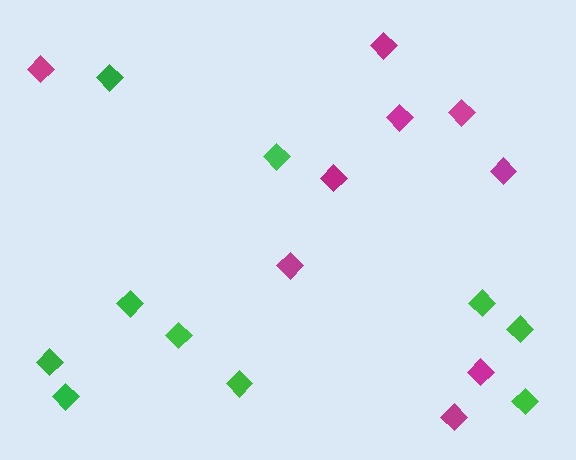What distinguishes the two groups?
There are 2 groups: one group of magenta diamonds (9) and one group of green diamonds (10).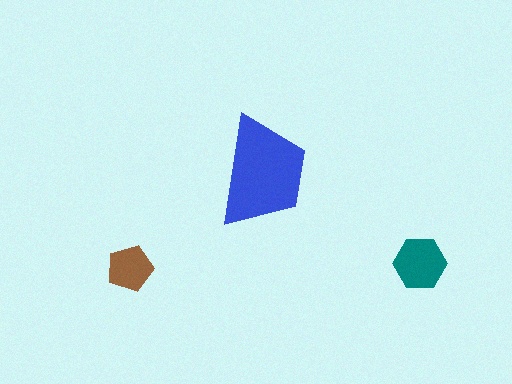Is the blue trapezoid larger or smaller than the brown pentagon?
Larger.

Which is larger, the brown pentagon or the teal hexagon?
The teal hexagon.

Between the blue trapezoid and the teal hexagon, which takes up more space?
The blue trapezoid.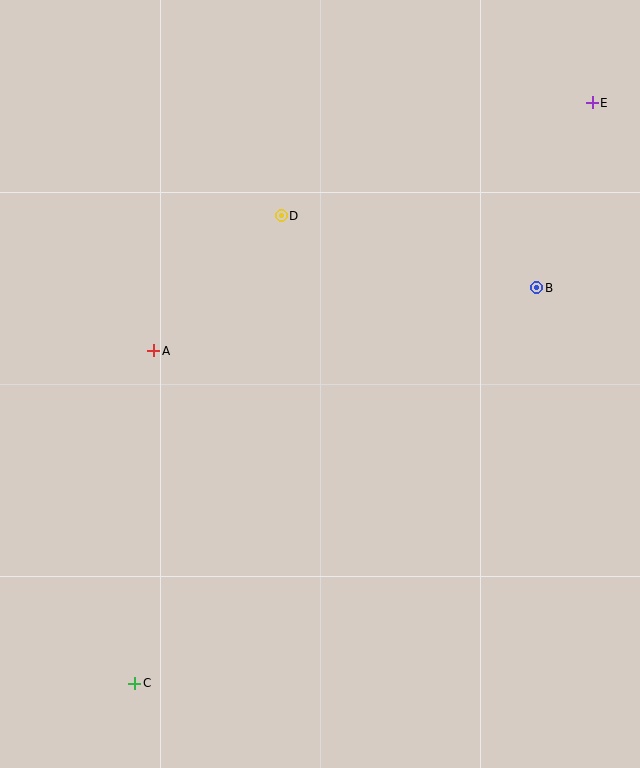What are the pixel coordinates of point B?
Point B is at (537, 288).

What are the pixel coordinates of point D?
Point D is at (281, 216).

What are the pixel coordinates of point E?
Point E is at (592, 103).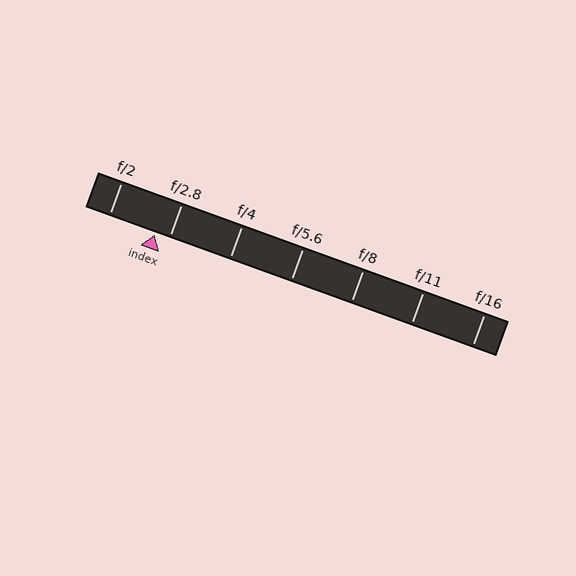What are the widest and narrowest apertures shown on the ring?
The widest aperture shown is f/2 and the narrowest is f/16.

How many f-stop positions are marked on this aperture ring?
There are 7 f-stop positions marked.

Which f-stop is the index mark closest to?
The index mark is closest to f/2.8.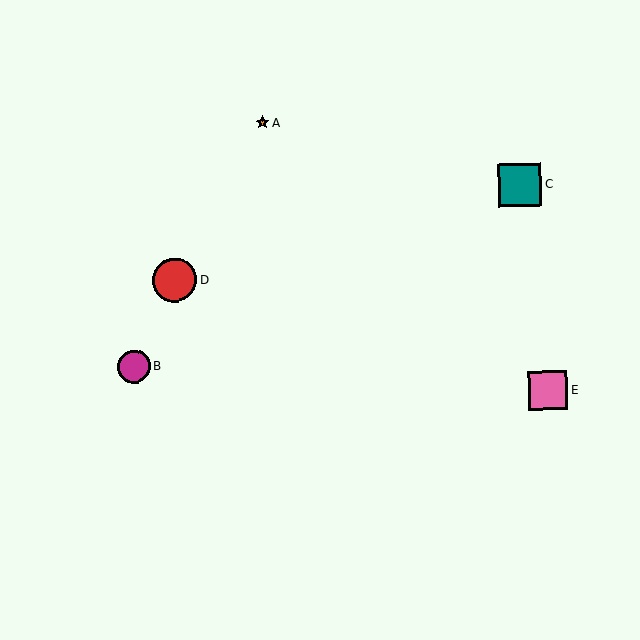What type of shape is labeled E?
Shape E is a pink square.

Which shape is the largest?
The red circle (labeled D) is the largest.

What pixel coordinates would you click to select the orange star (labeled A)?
Click at (263, 123) to select the orange star A.